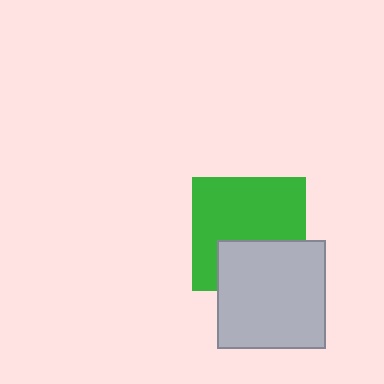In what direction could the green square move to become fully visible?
The green square could move up. That would shift it out from behind the light gray square entirely.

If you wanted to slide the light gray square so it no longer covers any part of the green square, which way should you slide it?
Slide it down — that is the most direct way to separate the two shapes.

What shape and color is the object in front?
The object in front is a light gray square.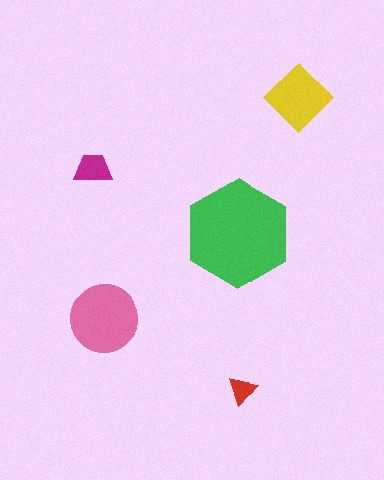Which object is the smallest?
The red triangle.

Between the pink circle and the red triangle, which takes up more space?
The pink circle.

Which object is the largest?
The green hexagon.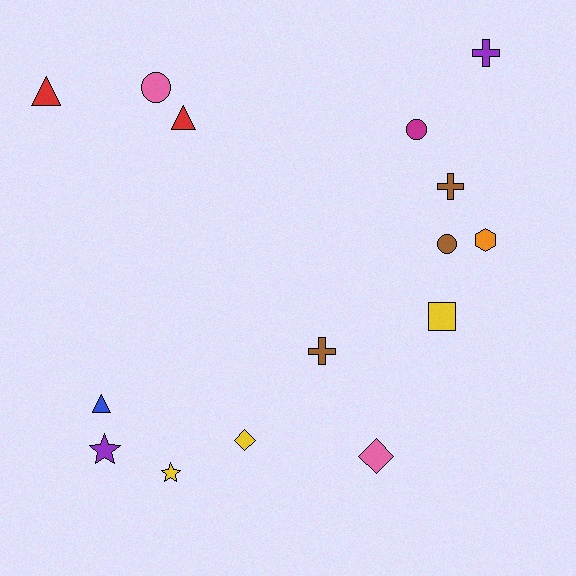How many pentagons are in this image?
There are no pentagons.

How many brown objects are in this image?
There are 3 brown objects.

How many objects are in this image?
There are 15 objects.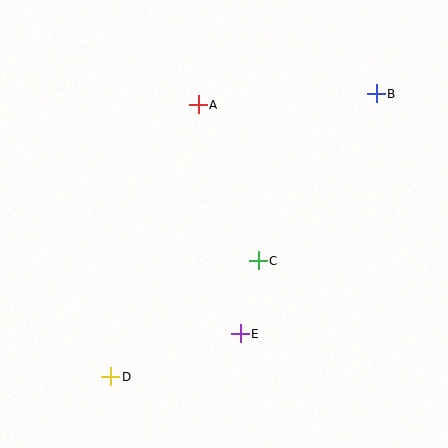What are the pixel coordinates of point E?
Point E is at (240, 334).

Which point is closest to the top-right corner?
Point B is closest to the top-right corner.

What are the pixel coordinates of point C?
Point C is at (258, 261).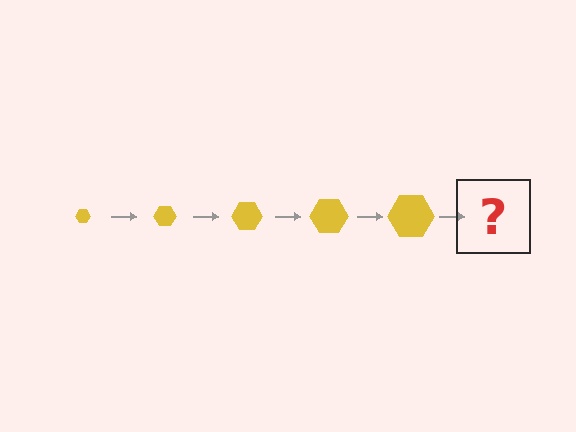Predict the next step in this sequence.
The next step is a yellow hexagon, larger than the previous one.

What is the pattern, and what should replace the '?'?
The pattern is that the hexagon gets progressively larger each step. The '?' should be a yellow hexagon, larger than the previous one.